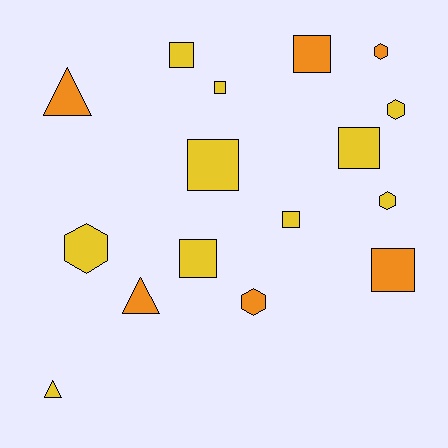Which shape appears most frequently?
Square, with 8 objects.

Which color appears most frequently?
Yellow, with 10 objects.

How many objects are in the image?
There are 16 objects.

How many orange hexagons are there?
There are 2 orange hexagons.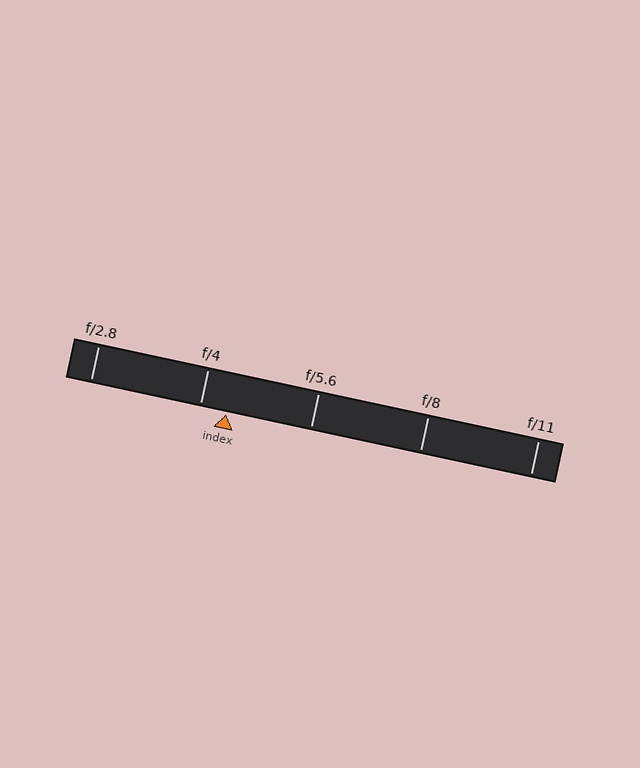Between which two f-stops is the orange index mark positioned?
The index mark is between f/4 and f/5.6.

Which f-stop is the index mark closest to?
The index mark is closest to f/4.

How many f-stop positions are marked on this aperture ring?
There are 5 f-stop positions marked.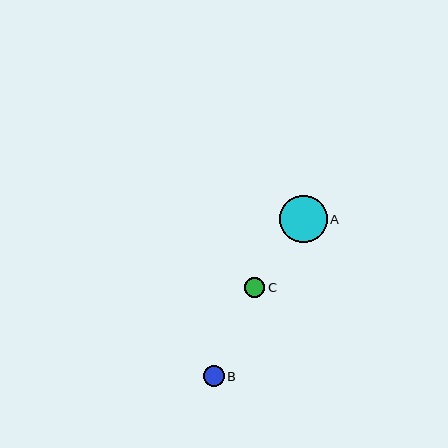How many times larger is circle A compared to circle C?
Circle A is approximately 2.3 times the size of circle C.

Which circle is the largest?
Circle A is the largest with a size of approximately 47 pixels.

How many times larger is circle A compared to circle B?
Circle A is approximately 2.3 times the size of circle B.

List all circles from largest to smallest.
From largest to smallest: A, B, C.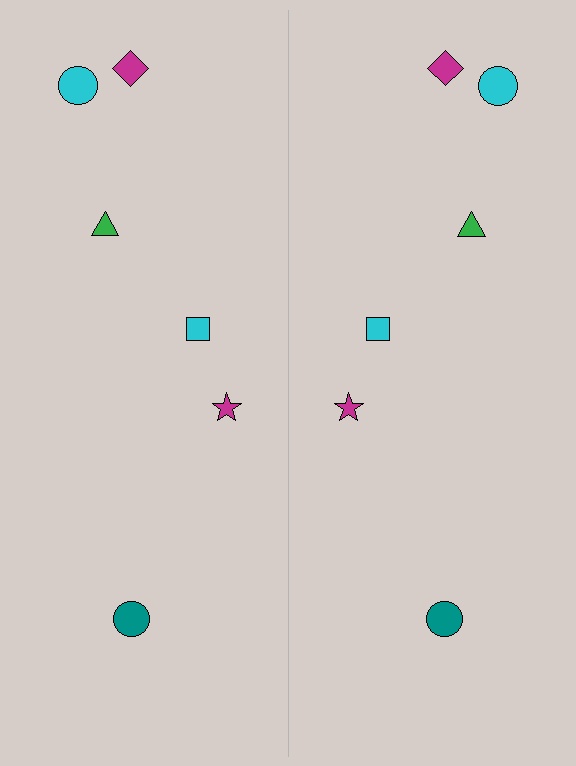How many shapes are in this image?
There are 12 shapes in this image.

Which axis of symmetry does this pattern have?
The pattern has a vertical axis of symmetry running through the center of the image.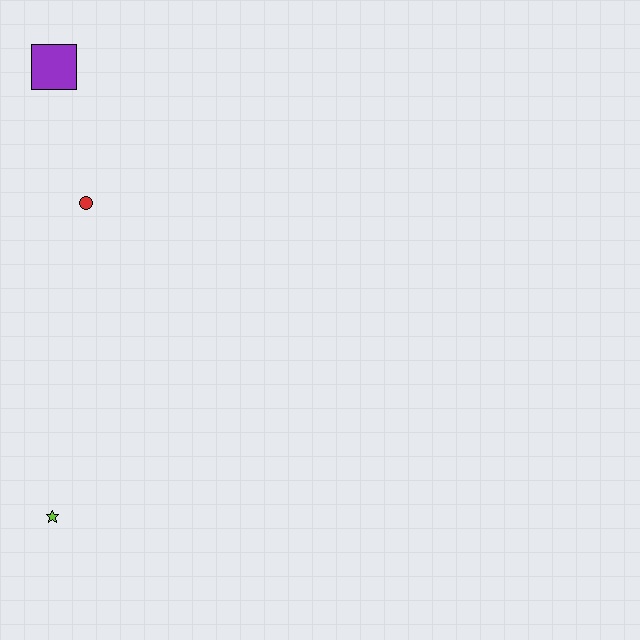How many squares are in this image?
There is 1 square.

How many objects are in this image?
There are 3 objects.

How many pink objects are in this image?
There are no pink objects.